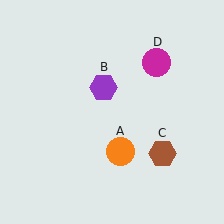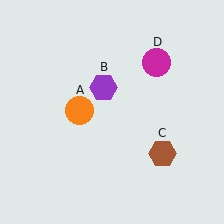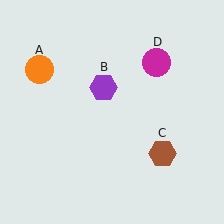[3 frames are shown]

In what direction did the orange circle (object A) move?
The orange circle (object A) moved up and to the left.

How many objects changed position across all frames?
1 object changed position: orange circle (object A).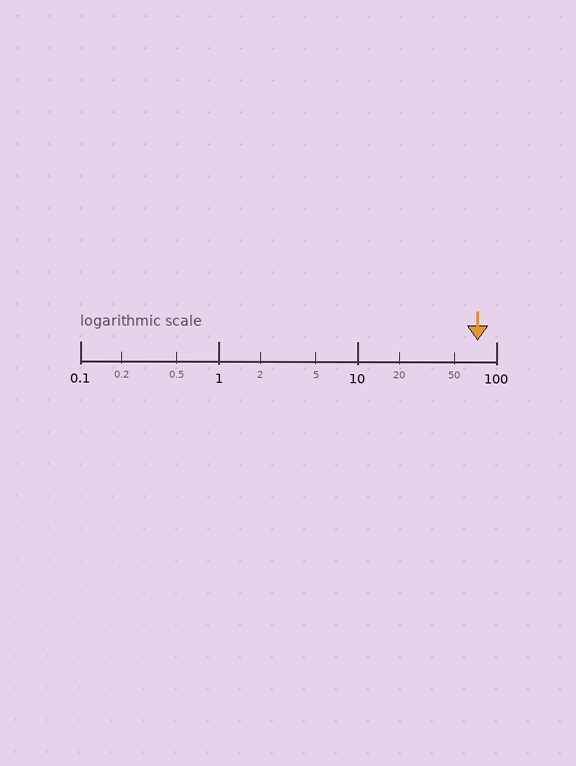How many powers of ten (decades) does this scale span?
The scale spans 3 decades, from 0.1 to 100.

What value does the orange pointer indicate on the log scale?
The pointer indicates approximately 73.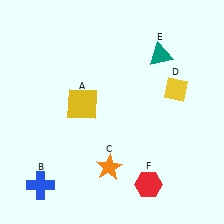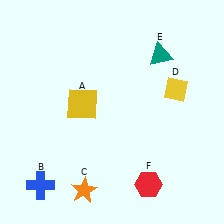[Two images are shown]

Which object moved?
The orange star (C) moved left.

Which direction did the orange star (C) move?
The orange star (C) moved left.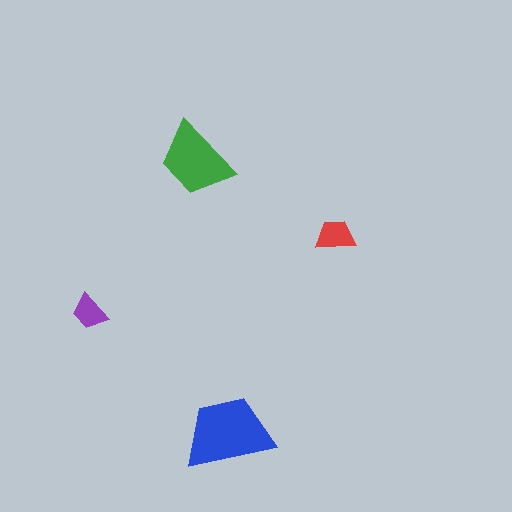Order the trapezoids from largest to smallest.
the blue one, the green one, the red one, the purple one.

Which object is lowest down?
The blue trapezoid is bottommost.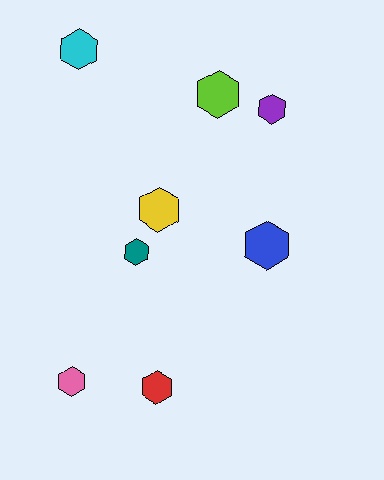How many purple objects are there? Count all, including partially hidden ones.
There is 1 purple object.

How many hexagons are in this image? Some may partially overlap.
There are 8 hexagons.